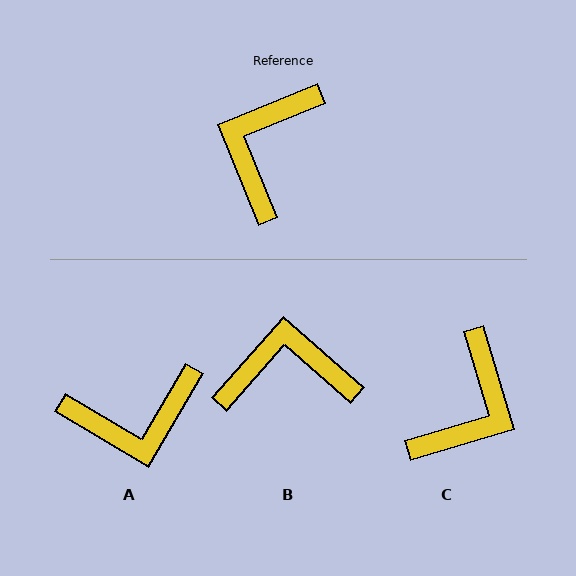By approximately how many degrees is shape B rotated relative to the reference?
Approximately 63 degrees clockwise.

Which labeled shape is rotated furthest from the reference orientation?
C, about 174 degrees away.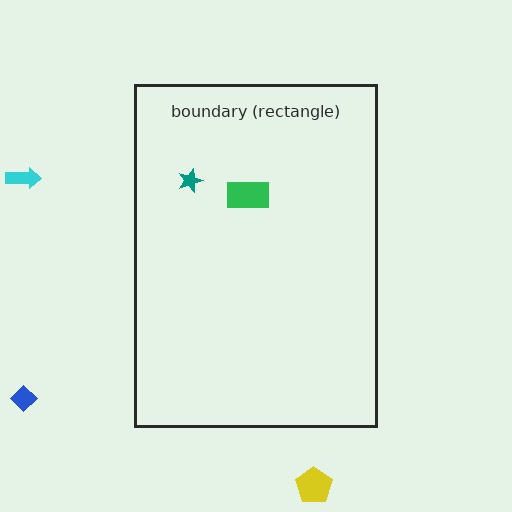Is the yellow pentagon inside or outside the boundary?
Outside.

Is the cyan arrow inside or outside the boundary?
Outside.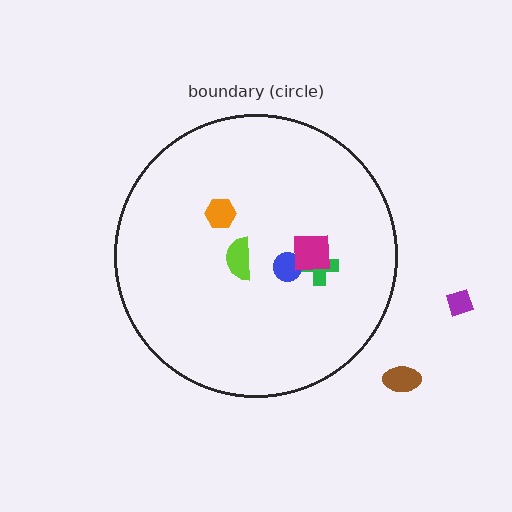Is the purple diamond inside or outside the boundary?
Outside.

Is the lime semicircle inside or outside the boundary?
Inside.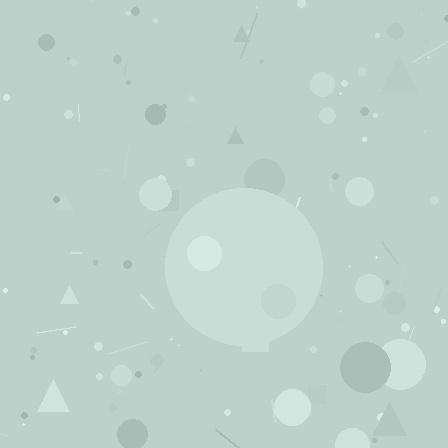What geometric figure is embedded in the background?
A circle is embedded in the background.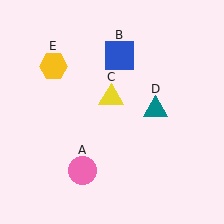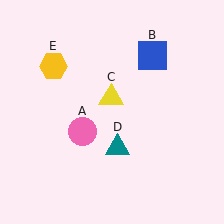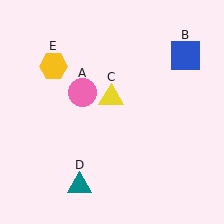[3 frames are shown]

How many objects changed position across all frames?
3 objects changed position: pink circle (object A), blue square (object B), teal triangle (object D).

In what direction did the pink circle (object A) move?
The pink circle (object A) moved up.